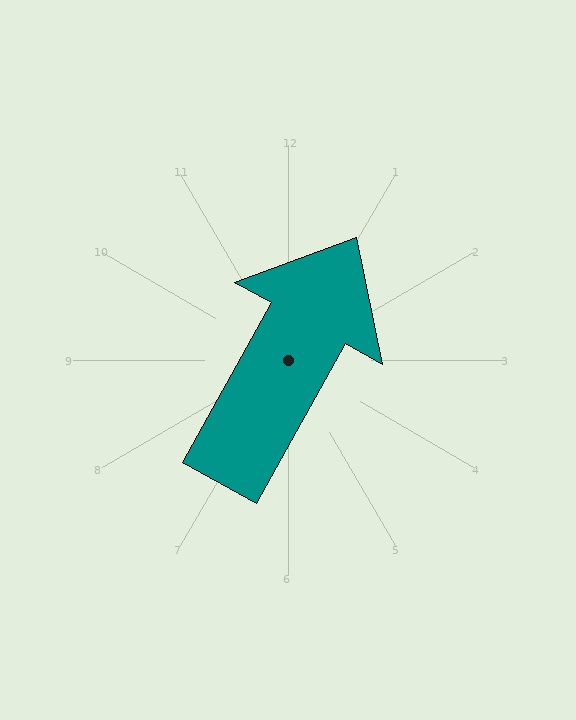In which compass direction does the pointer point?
Northeast.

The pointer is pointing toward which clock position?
Roughly 1 o'clock.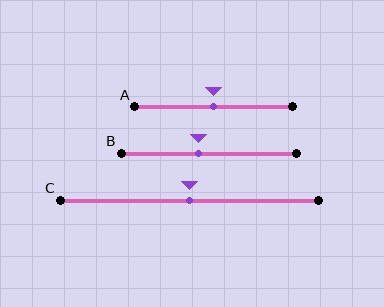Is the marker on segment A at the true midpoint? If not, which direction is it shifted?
Yes, the marker on segment A is at the true midpoint.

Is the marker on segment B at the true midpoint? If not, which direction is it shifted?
No, the marker on segment B is shifted to the left by about 6% of the segment length.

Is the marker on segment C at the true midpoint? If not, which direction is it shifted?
Yes, the marker on segment C is at the true midpoint.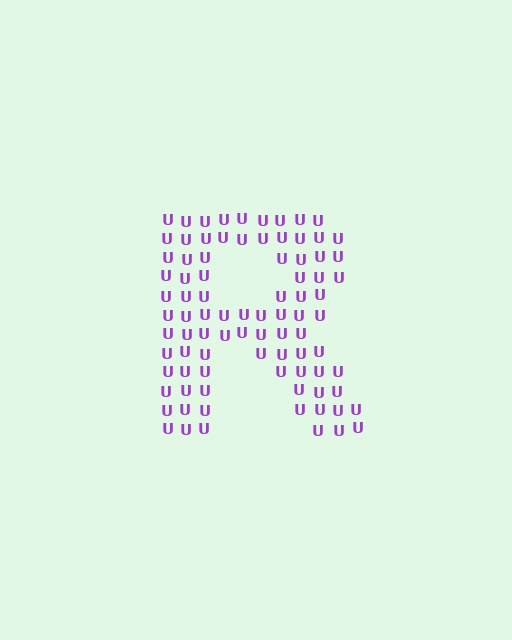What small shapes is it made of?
It is made of small letter U's.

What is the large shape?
The large shape is the letter R.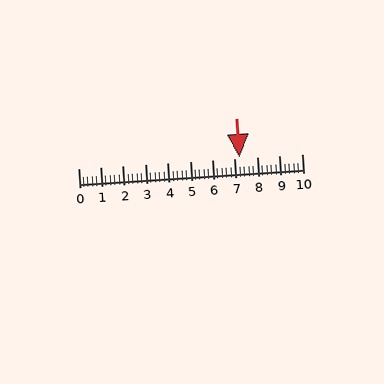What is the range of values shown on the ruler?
The ruler shows values from 0 to 10.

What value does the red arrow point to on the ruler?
The red arrow points to approximately 7.2.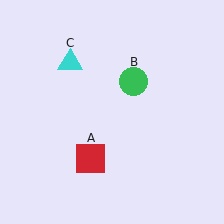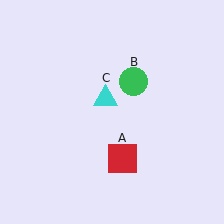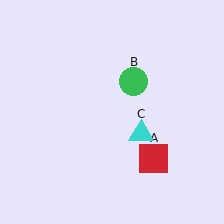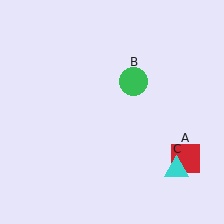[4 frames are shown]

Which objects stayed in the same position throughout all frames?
Green circle (object B) remained stationary.